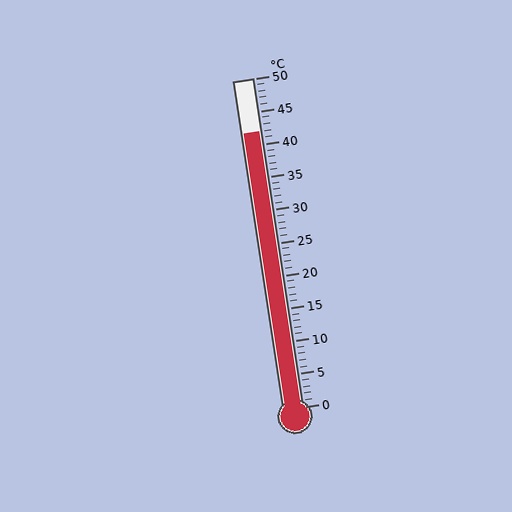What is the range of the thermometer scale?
The thermometer scale ranges from 0°C to 50°C.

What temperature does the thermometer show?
The thermometer shows approximately 42°C.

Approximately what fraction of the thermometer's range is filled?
The thermometer is filled to approximately 85% of its range.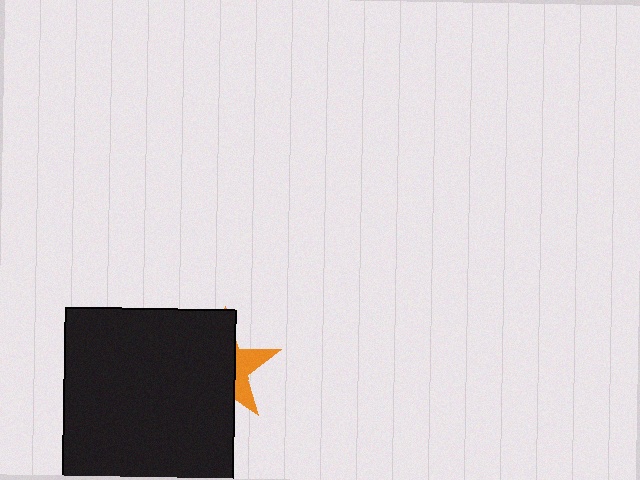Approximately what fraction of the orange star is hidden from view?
Roughly 68% of the orange star is hidden behind the black rectangle.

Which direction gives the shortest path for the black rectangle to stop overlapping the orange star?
Moving left gives the shortest separation.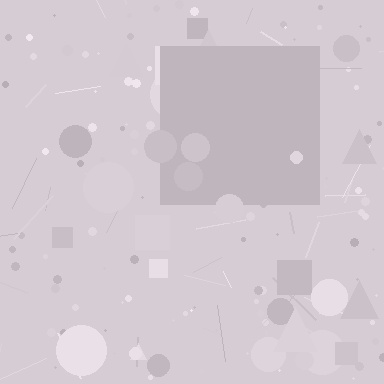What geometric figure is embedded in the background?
A square is embedded in the background.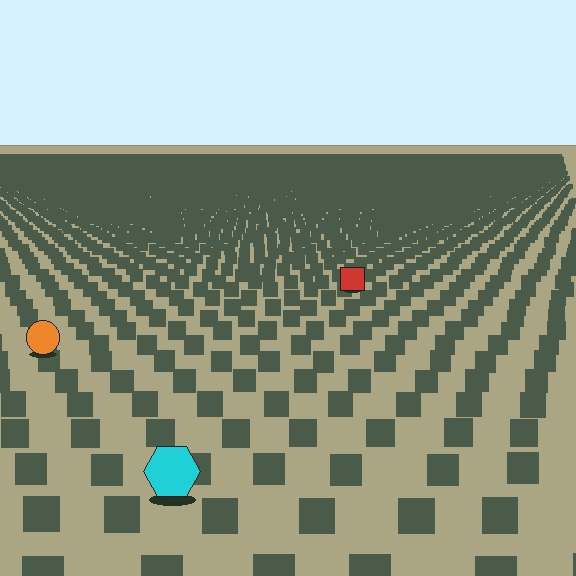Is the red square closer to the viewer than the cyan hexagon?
No. The cyan hexagon is closer — you can tell from the texture gradient: the ground texture is coarser near it.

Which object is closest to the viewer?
The cyan hexagon is closest. The texture marks near it are larger and more spread out.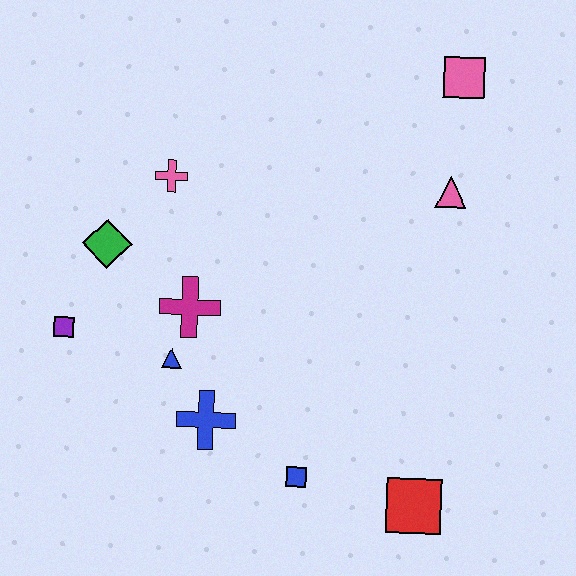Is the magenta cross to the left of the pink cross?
No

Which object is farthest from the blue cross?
The pink square is farthest from the blue cross.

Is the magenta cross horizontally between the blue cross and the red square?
No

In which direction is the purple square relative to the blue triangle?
The purple square is to the left of the blue triangle.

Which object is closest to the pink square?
The pink triangle is closest to the pink square.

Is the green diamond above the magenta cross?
Yes